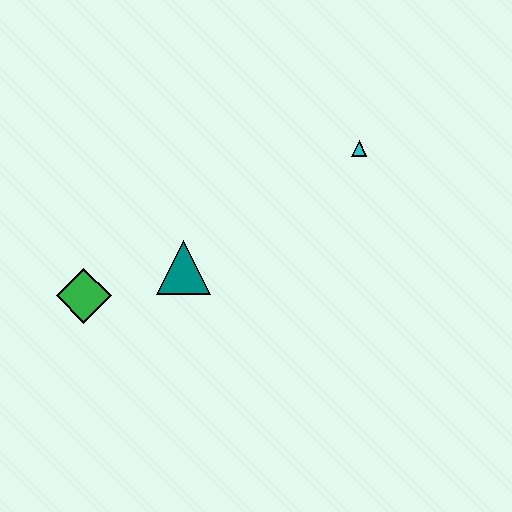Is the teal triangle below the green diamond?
No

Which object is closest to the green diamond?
The teal triangle is closest to the green diamond.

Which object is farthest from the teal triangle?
The cyan triangle is farthest from the teal triangle.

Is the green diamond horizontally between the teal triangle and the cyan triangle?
No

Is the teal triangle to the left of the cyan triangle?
Yes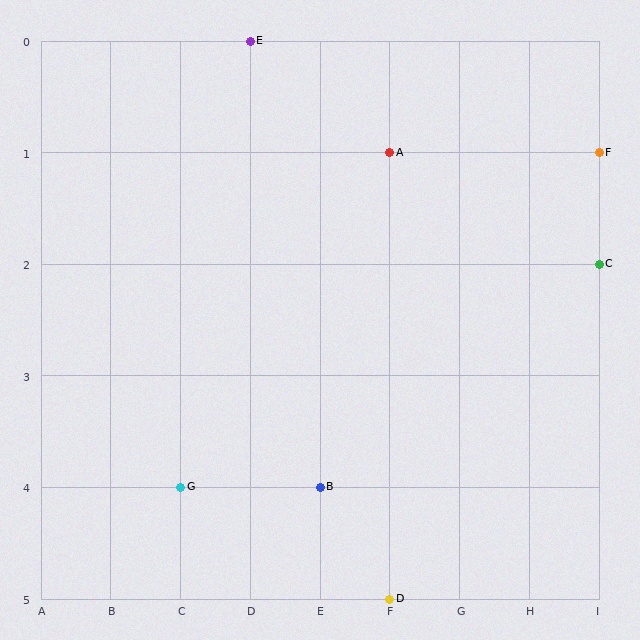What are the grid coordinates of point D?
Point D is at grid coordinates (F, 5).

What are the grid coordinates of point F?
Point F is at grid coordinates (I, 1).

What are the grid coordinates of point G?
Point G is at grid coordinates (C, 4).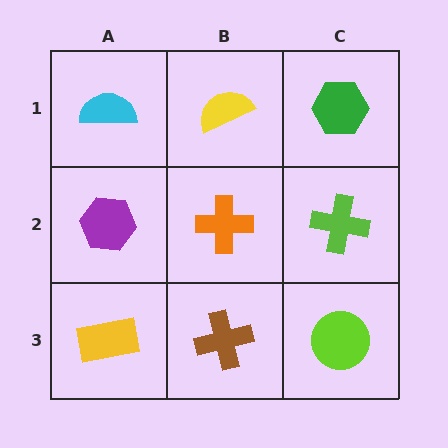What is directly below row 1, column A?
A purple hexagon.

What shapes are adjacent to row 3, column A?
A purple hexagon (row 2, column A), a brown cross (row 3, column B).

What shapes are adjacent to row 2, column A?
A cyan semicircle (row 1, column A), a yellow rectangle (row 3, column A), an orange cross (row 2, column B).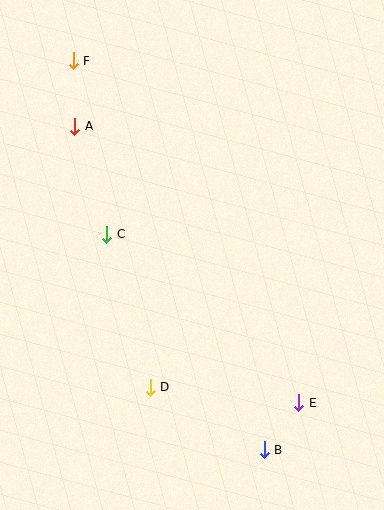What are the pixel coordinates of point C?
Point C is at (107, 234).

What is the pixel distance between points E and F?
The distance between E and F is 409 pixels.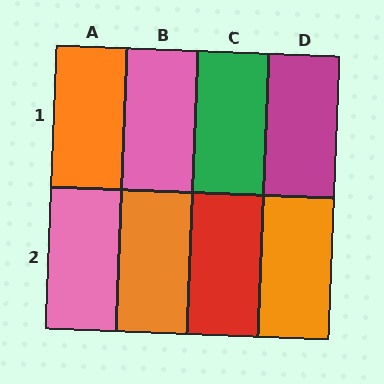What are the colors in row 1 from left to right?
Orange, pink, green, magenta.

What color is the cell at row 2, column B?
Orange.